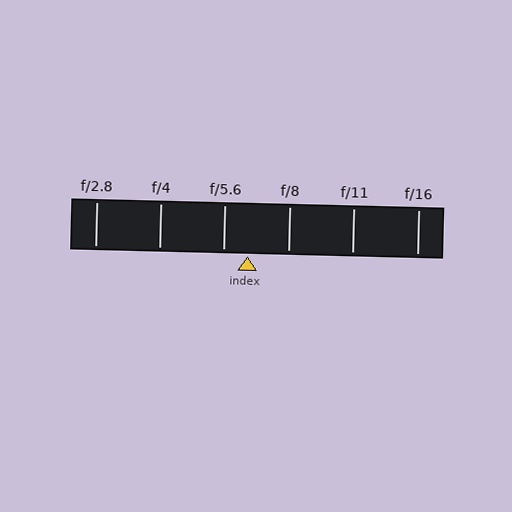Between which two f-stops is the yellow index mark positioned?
The index mark is between f/5.6 and f/8.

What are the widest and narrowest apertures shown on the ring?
The widest aperture shown is f/2.8 and the narrowest is f/16.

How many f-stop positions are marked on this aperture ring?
There are 6 f-stop positions marked.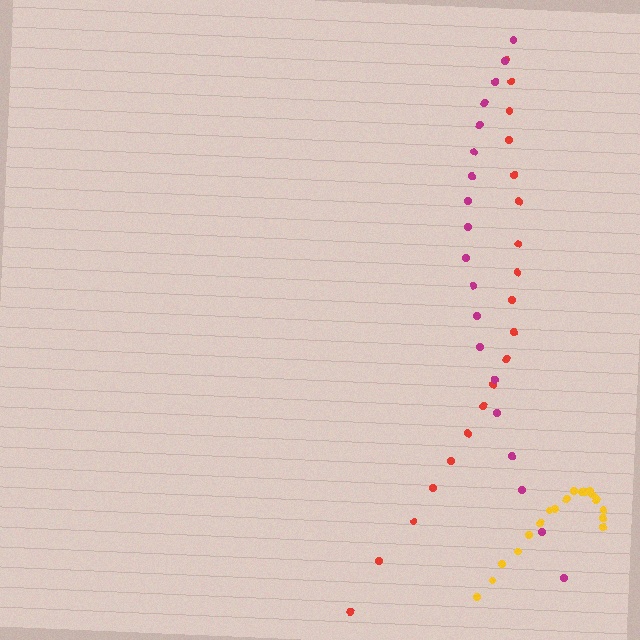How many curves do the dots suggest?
There are 3 distinct paths.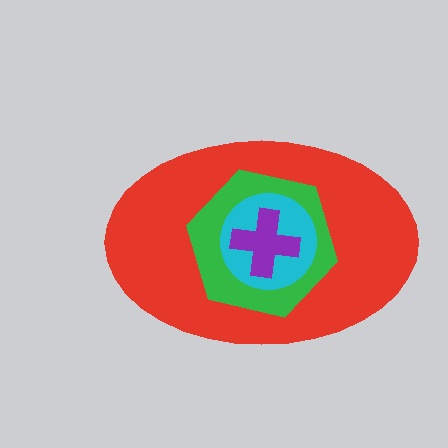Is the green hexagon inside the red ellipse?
Yes.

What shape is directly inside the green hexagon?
The cyan circle.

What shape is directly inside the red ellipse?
The green hexagon.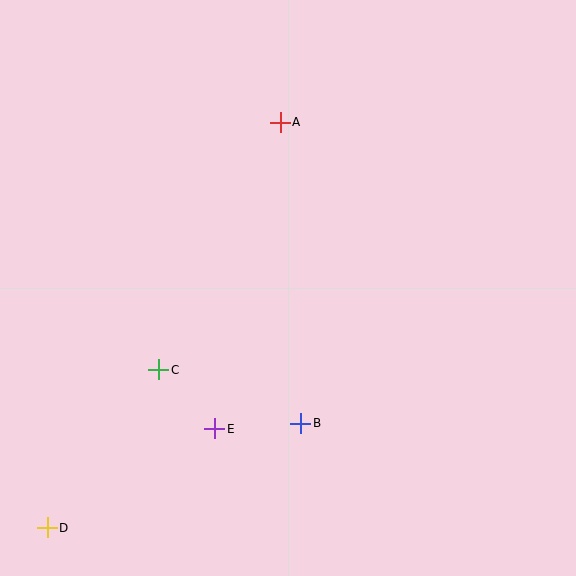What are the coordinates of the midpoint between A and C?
The midpoint between A and C is at (220, 246).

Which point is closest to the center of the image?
Point B at (301, 423) is closest to the center.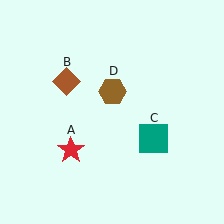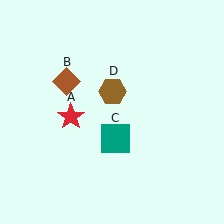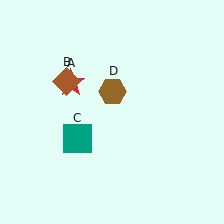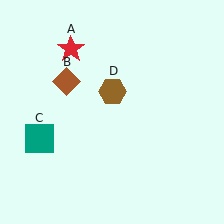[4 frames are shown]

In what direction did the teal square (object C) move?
The teal square (object C) moved left.